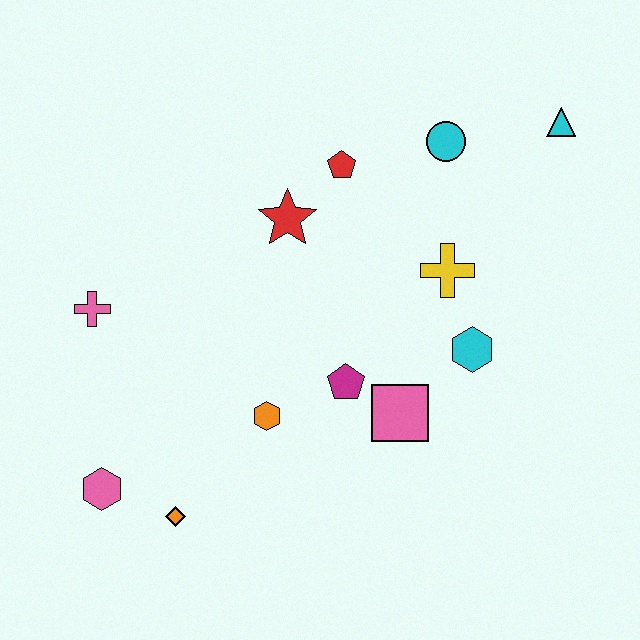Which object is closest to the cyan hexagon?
The yellow cross is closest to the cyan hexagon.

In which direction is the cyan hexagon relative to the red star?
The cyan hexagon is to the right of the red star.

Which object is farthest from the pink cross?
The cyan triangle is farthest from the pink cross.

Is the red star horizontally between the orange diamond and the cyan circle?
Yes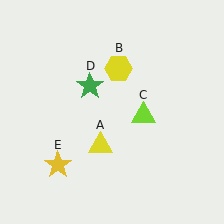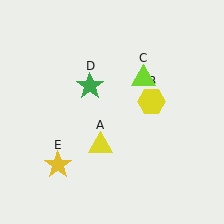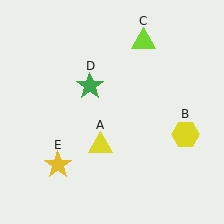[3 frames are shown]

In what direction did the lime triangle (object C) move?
The lime triangle (object C) moved up.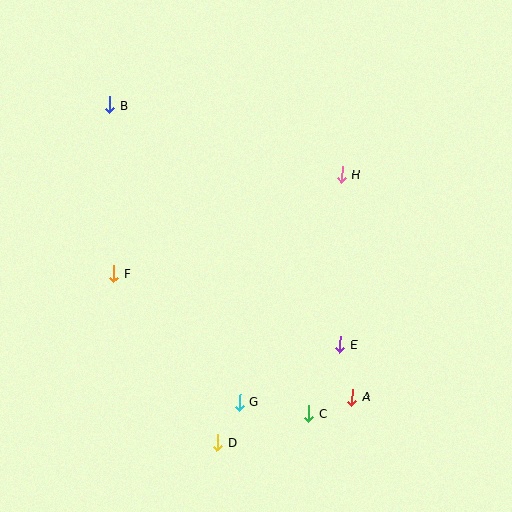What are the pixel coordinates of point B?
Point B is at (109, 105).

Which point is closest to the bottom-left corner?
Point D is closest to the bottom-left corner.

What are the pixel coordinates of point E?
Point E is at (340, 344).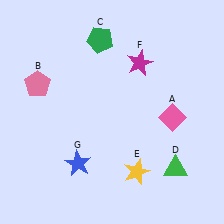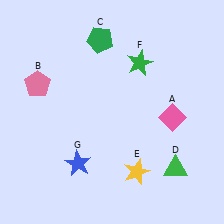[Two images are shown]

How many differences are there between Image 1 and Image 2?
There is 1 difference between the two images.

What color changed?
The star (F) changed from magenta in Image 1 to green in Image 2.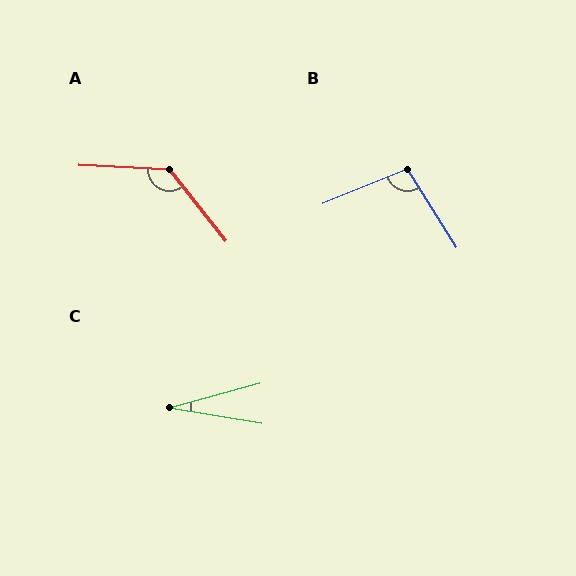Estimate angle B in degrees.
Approximately 100 degrees.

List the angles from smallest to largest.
C (24°), B (100°), A (131°).